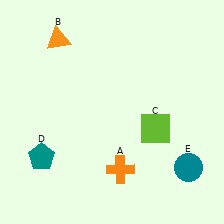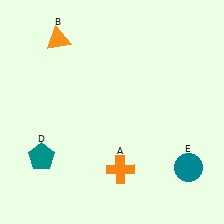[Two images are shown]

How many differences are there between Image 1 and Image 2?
There is 1 difference between the two images.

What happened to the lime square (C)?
The lime square (C) was removed in Image 2. It was in the bottom-right area of Image 1.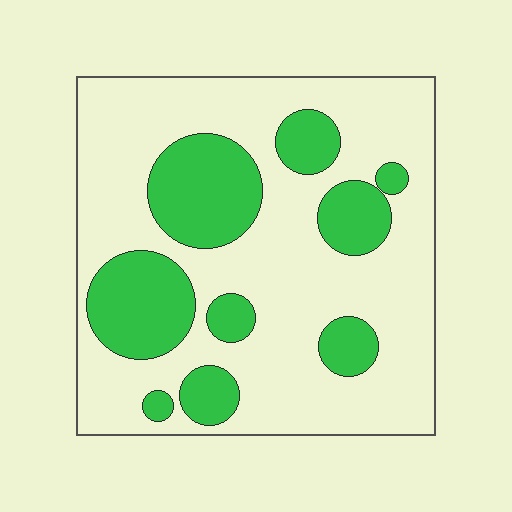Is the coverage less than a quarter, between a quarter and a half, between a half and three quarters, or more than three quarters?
Between a quarter and a half.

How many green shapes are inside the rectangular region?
9.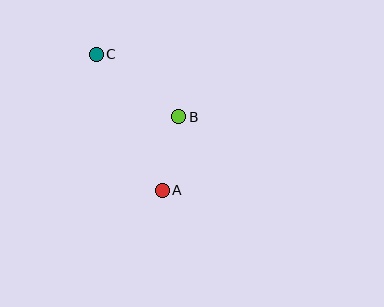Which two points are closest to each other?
Points A and B are closest to each other.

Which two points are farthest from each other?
Points A and C are farthest from each other.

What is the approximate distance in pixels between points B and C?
The distance between B and C is approximately 104 pixels.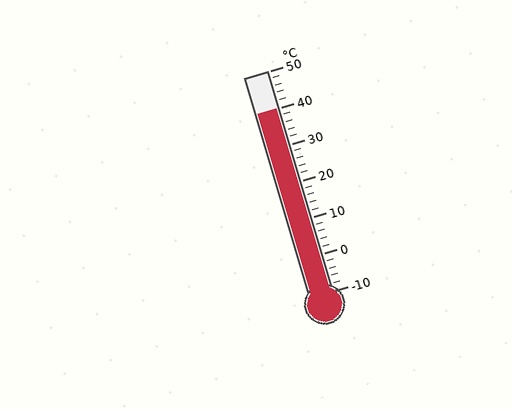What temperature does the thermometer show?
The thermometer shows approximately 40°C.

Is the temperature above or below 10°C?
The temperature is above 10°C.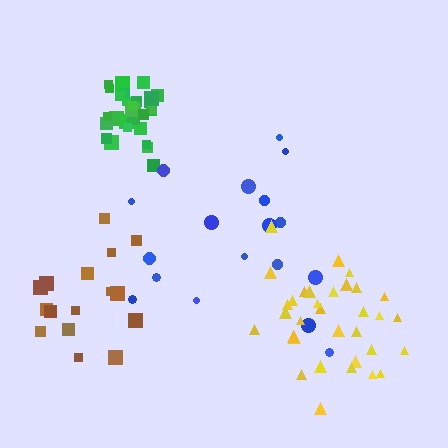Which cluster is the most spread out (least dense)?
Blue.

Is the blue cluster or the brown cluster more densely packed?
Brown.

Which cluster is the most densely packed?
Green.